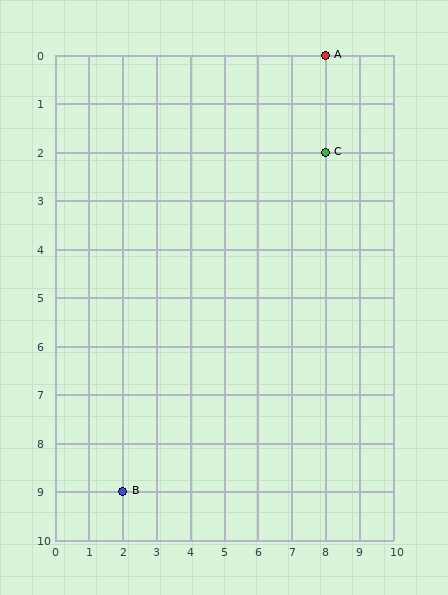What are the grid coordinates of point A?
Point A is at grid coordinates (8, 0).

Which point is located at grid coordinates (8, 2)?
Point C is at (8, 2).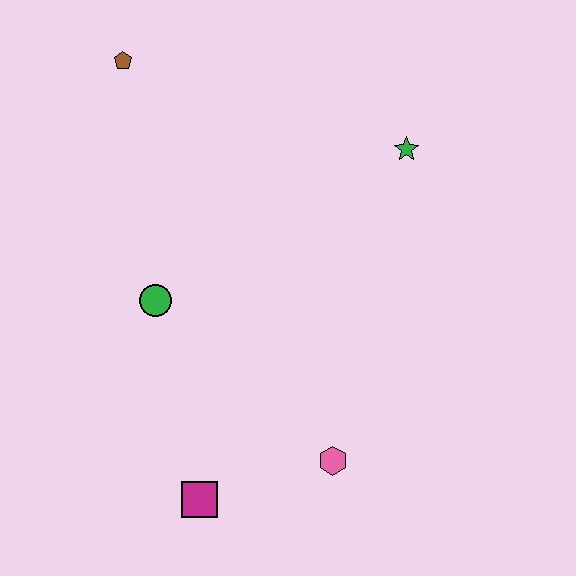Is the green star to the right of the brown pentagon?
Yes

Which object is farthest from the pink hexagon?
The brown pentagon is farthest from the pink hexagon.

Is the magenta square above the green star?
No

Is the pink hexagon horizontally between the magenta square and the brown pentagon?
No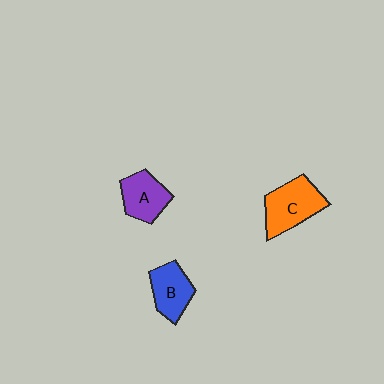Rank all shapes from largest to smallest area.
From largest to smallest: C (orange), A (purple), B (blue).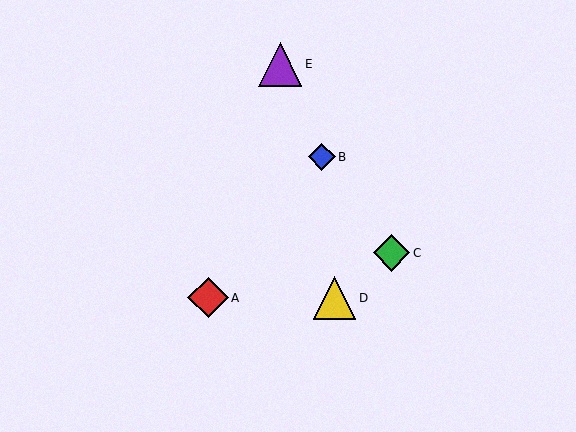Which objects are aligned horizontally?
Objects A, D are aligned horizontally.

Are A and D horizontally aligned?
Yes, both are at y≈298.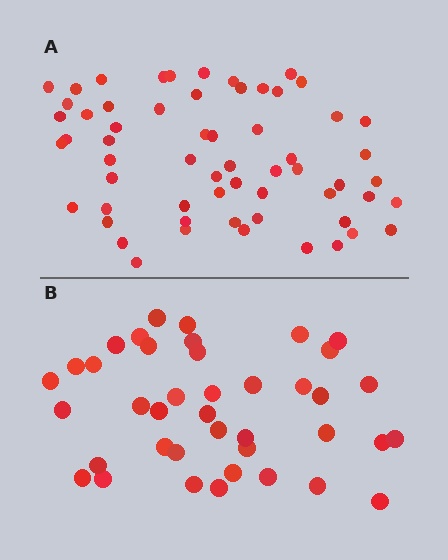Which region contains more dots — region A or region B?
Region A (the top region) has more dots.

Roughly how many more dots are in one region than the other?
Region A has approximately 20 more dots than region B.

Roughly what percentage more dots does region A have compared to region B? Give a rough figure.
About 50% more.